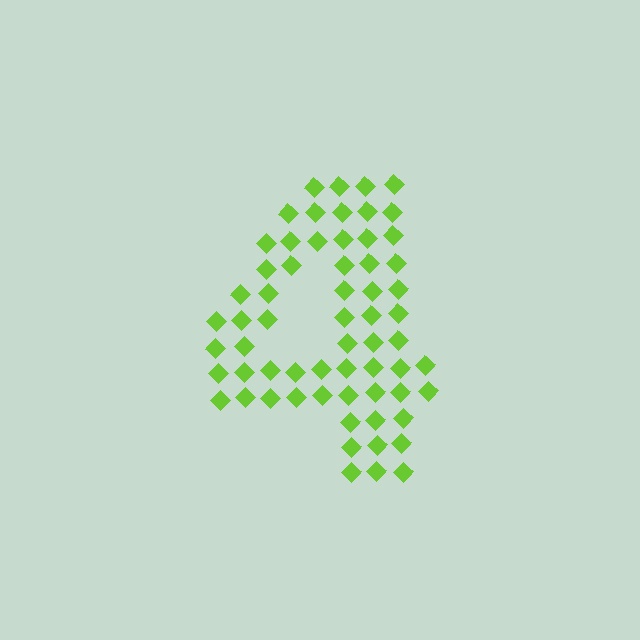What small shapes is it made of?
It is made of small diamonds.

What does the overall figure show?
The overall figure shows the digit 4.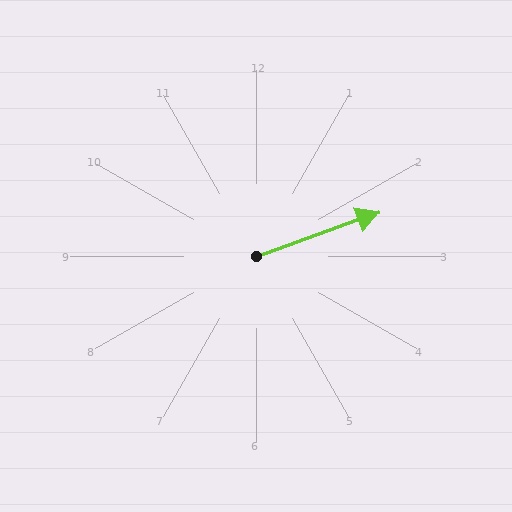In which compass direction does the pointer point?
East.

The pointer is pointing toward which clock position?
Roughly 2 o'clock.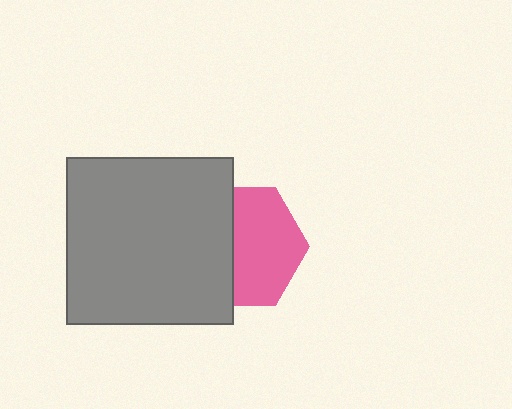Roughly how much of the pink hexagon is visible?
About half of it is visible (roughly 58%).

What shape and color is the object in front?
The object in front is a gray square.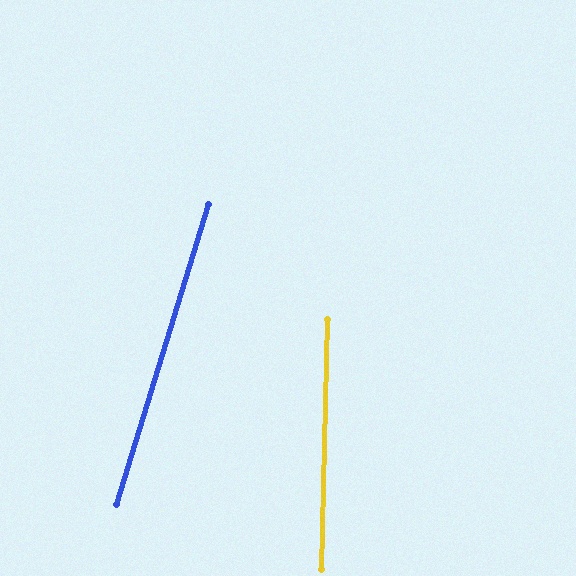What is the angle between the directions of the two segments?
Approximately 15 degrees.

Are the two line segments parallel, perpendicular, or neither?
Neither parallel nor perpendicular — they differ by about 15°.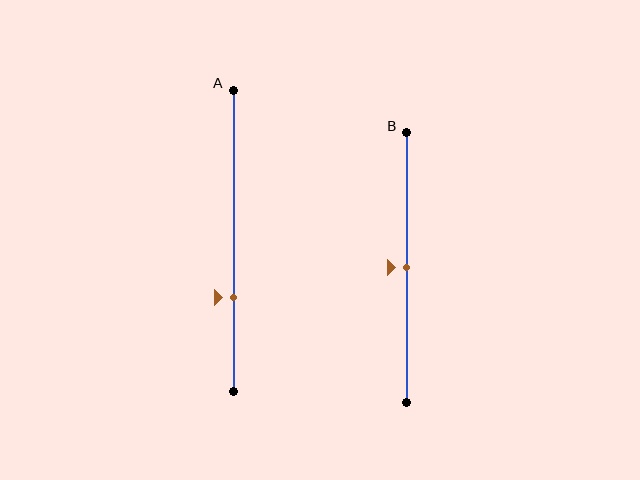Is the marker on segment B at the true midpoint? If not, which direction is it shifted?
Yes, the marker on segment B is at the true midpoint.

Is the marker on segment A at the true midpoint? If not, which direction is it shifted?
No, the marker on segment A is shifted downward by about 19% of the segment length.